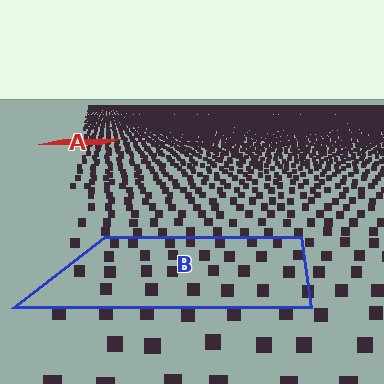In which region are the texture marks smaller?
The texture marks are smaller in region A, because it is farther away.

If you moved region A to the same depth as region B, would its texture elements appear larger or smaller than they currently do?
They would appear larger. At a closer depth, the same texture elements are projected at a bigger on-screen size.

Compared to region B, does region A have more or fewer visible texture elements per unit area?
Region A has more texture elements per unit area — they are packed more densely because it is farther away.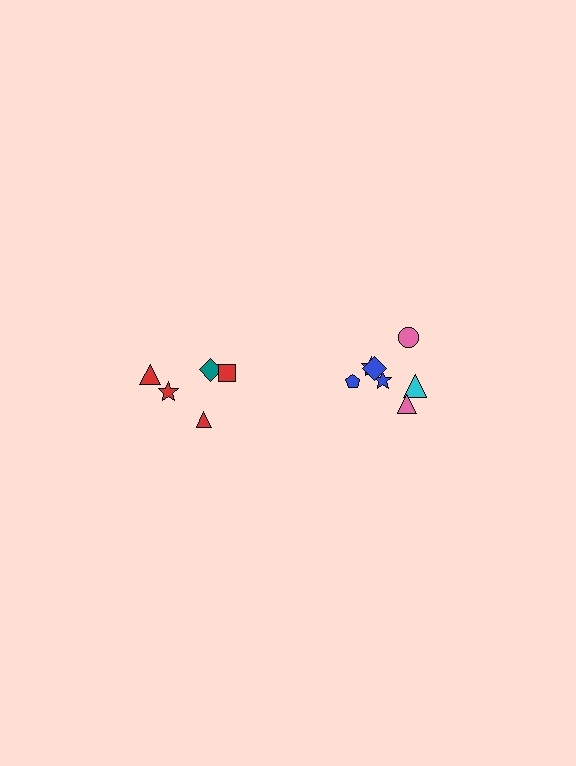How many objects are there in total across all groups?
There are 12 objects.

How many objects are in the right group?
There are 7 objects.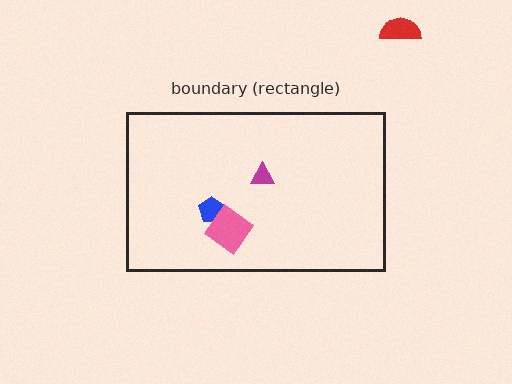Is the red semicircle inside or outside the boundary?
Outside.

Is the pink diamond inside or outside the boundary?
Inside.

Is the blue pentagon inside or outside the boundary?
Inside.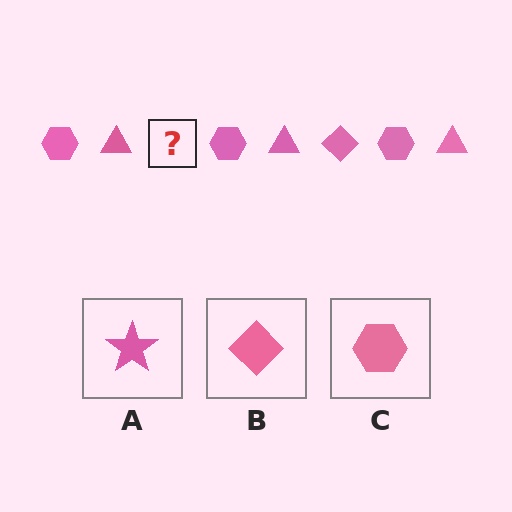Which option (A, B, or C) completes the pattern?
B.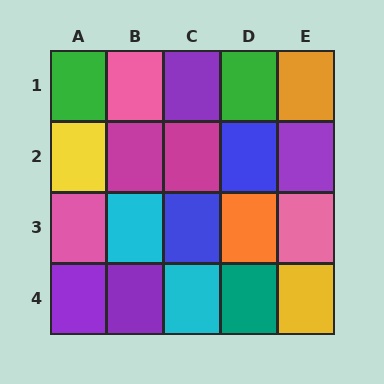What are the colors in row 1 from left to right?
Green, pink, purple, green, orange.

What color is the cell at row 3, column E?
Pink.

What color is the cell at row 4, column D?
Teal.